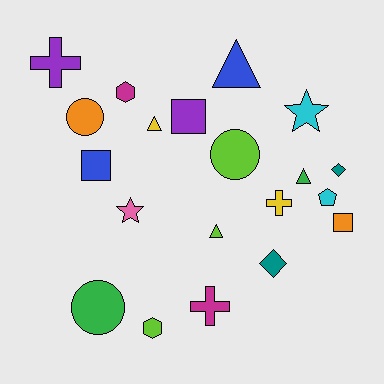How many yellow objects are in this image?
There are 2 yellow objects.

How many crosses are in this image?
There are 3 crosses.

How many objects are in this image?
There are 20 objects.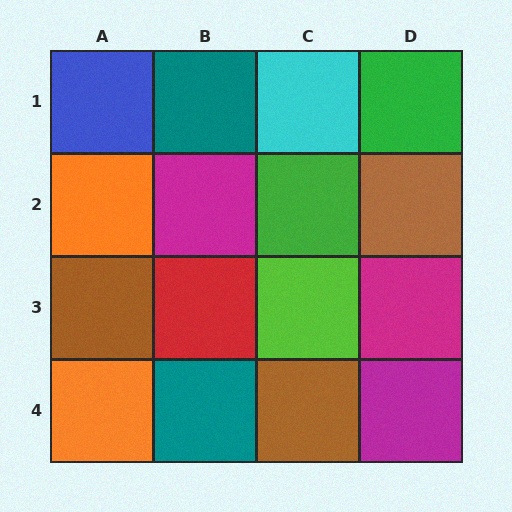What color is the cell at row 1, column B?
Teal.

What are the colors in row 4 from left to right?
Orange, teal, brown, magenta.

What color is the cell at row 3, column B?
Red.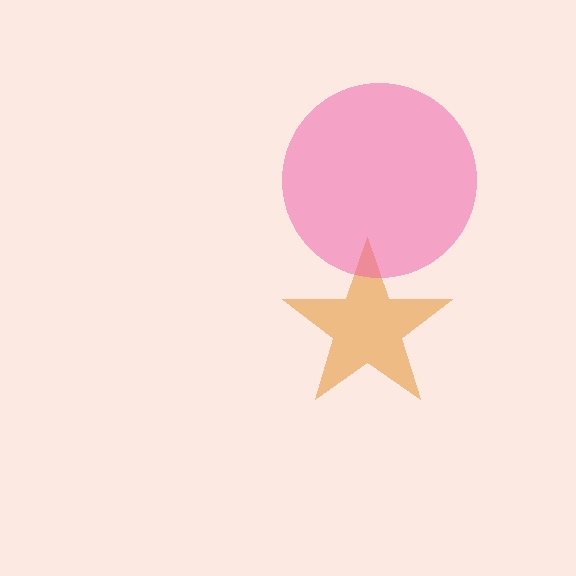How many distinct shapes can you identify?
There are 2 distinct shapes: an orange star, a pink circle.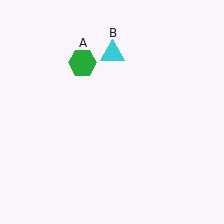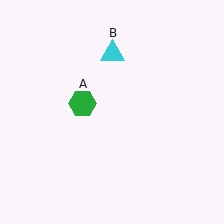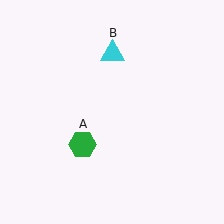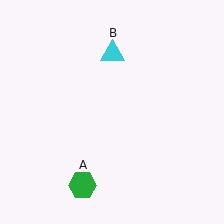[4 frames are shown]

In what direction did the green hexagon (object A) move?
The green hexagon (object A) moved down.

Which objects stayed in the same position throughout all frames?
Cyan triangle (object B) remained stationary.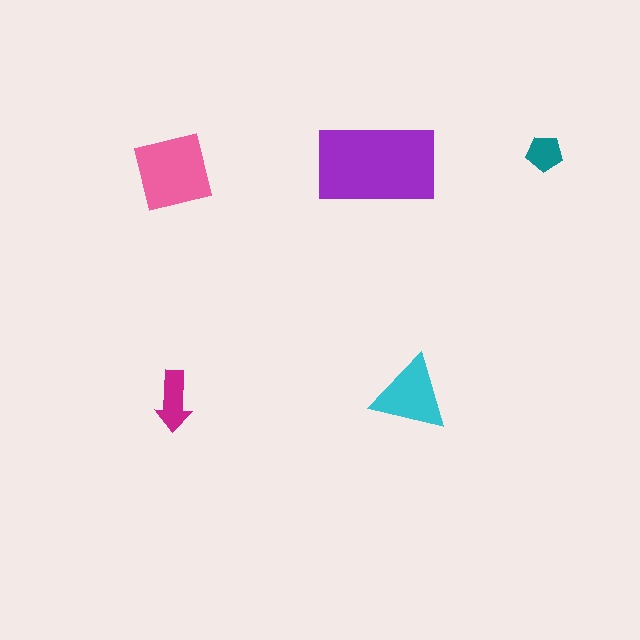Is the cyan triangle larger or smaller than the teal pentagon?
Larger.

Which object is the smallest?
The teal pentagon.